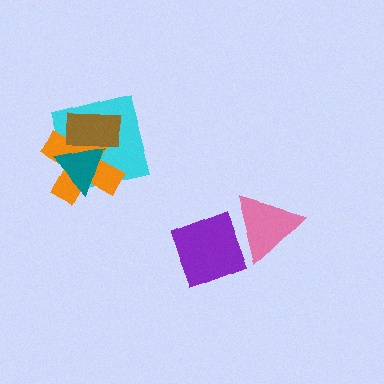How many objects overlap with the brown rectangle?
3 objects overlap with the brown rectangle.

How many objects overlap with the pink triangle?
1 object overlaps with the pink triangle.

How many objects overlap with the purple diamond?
1 object overlaps with the purple diamond.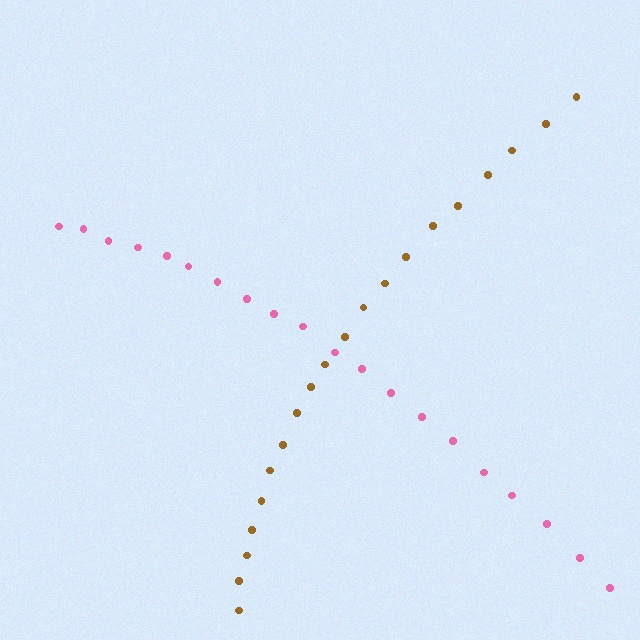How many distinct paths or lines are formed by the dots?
There are 2 distinct paths.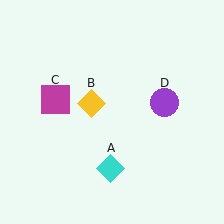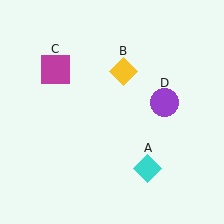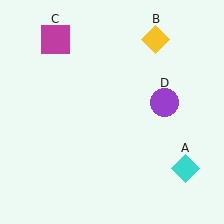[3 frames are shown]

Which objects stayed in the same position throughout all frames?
Purple circle (object D) remained stationary.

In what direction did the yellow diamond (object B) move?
The yellow diamond (object B) moved up and to the right.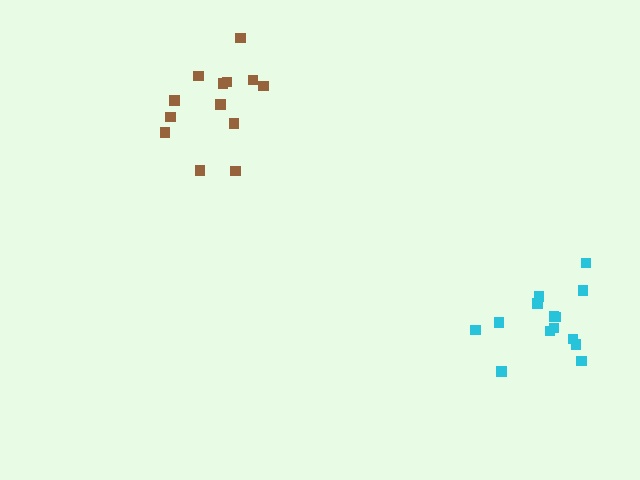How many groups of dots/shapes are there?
There are 2 groups.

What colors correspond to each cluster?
The clusters are colored: brown, cyan.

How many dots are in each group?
Group 1: 13 dots, Group 2: 14 dots (27 total).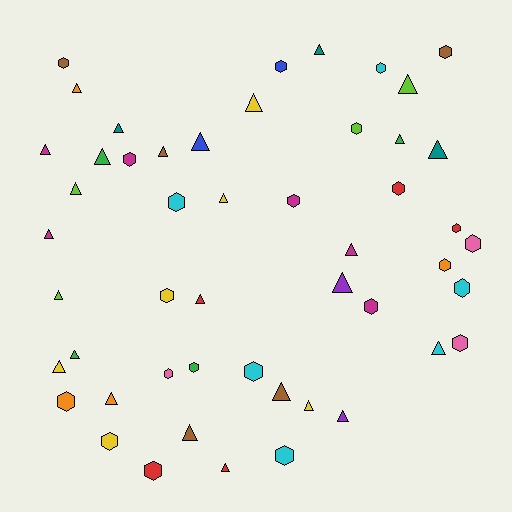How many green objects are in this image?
There are 4 green objects.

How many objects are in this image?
There are 50 objects.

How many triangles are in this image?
There are 27 triangles.